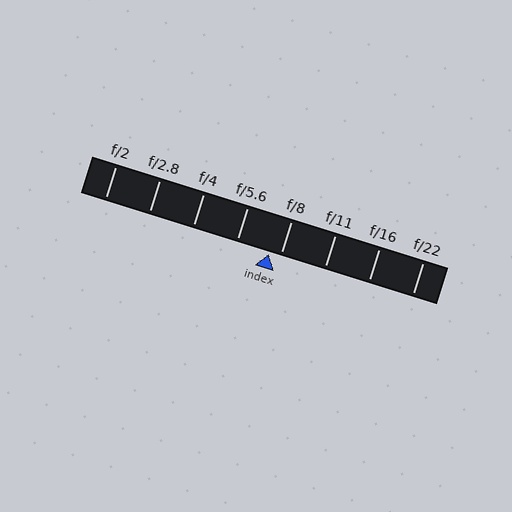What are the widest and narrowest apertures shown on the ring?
The widest aperture shown is f/2 and the narrowest is f/22.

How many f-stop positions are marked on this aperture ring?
There are 8 f-stop positions marked.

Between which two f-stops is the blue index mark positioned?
The index mark is between f/5.6 and f/8.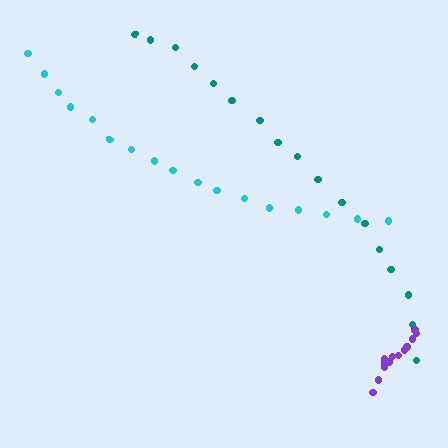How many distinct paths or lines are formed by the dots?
There are 3 distinct paths.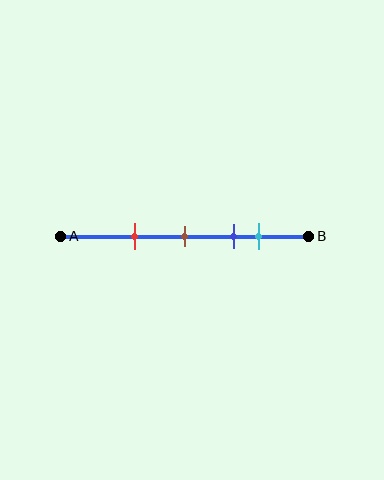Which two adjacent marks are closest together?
The blue and cyan marks are the closest adjacent pair.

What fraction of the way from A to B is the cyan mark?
The cyan mark is approximately 80% (0.8) of the way from A to B.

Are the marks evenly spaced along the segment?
No, the marks are not evenly spaced.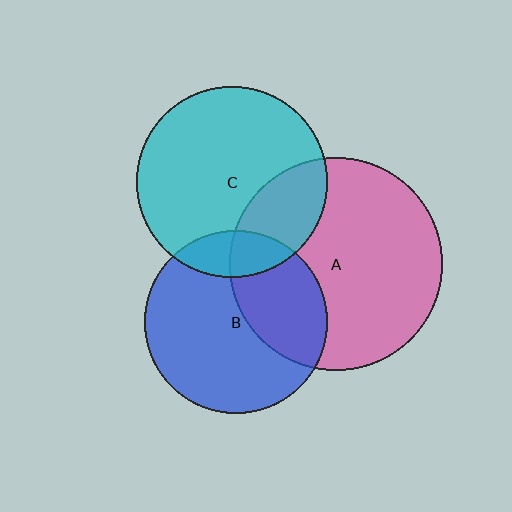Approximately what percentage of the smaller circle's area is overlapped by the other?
Approximately 25%.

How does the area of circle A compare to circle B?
Approximately 1.4 times.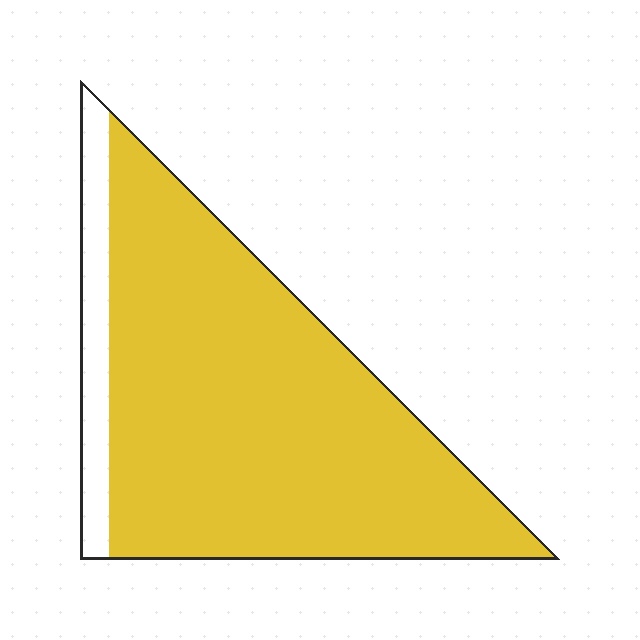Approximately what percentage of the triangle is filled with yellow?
Approximately 90%.